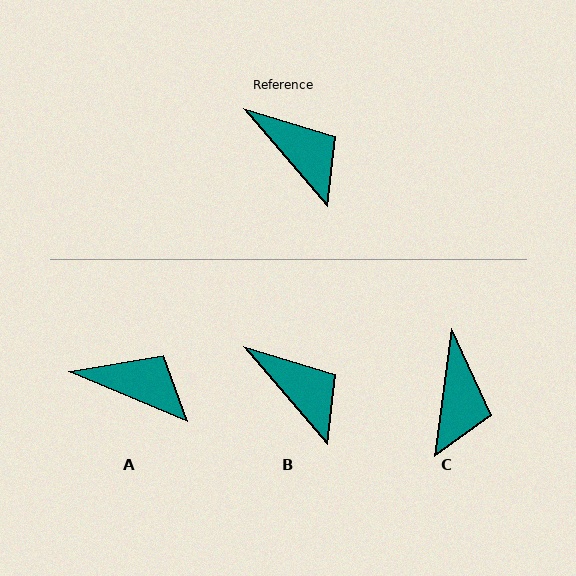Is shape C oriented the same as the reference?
No, it is off by about 48 degrees.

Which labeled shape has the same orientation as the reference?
B.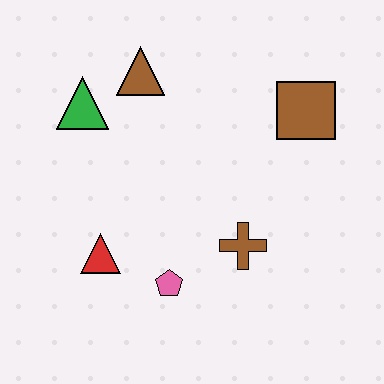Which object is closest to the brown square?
The brown cross is closest to the brown square.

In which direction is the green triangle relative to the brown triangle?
The green triangle is to the left of the brown triangle.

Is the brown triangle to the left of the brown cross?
Yes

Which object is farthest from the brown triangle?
The pink pentagon is farthest from the brown triangle.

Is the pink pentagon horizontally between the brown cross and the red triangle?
Yes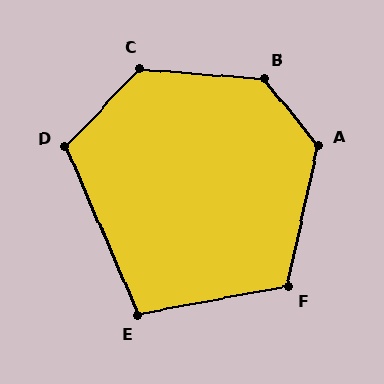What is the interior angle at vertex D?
Approximately 114 degrees (obtuse).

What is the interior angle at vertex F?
Approximately 113 degrees (obtuse).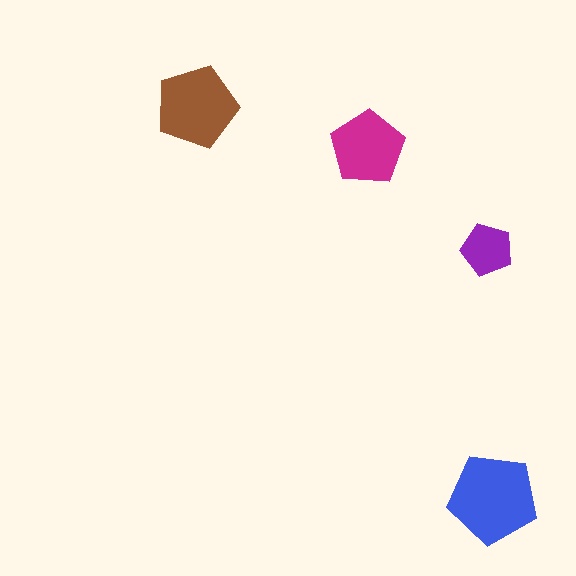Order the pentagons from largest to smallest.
the blue one, the brown one, the magenta one, the purple one.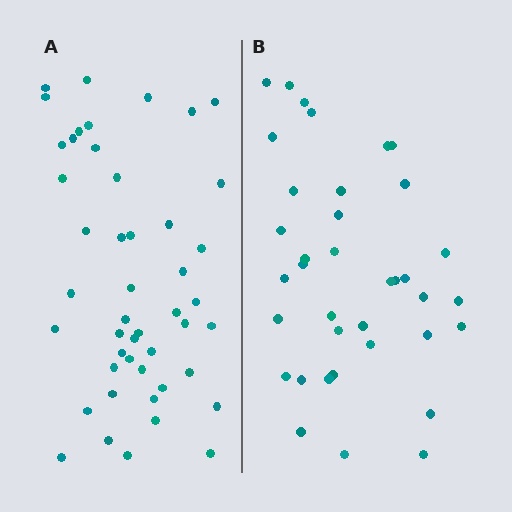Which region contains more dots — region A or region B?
Region A (the left region) has more dots.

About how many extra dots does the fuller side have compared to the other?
Region A has roughly 10 or so more dots than region B.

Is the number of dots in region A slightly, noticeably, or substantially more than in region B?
Region A has noticeably more, but not dramatically so. The ratio is roughly 1.3 to 1.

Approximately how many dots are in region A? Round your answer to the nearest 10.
About 50 dots. (The exact count is 47, which rounds to 50.)